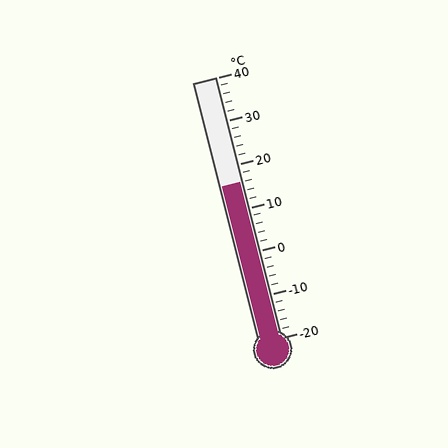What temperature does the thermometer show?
The thermometer shows approximately 16°C.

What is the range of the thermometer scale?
The thermometer scale ranges from -20°C to 40°C.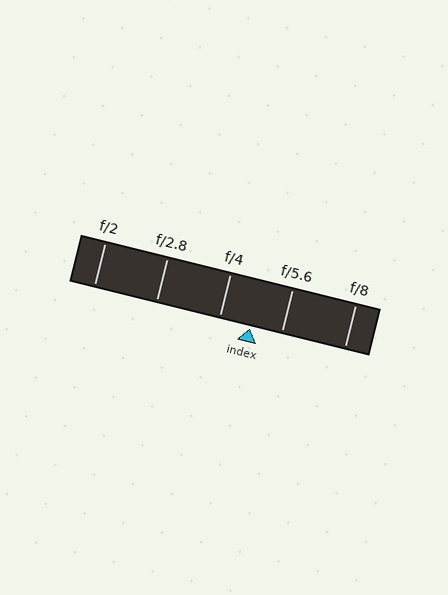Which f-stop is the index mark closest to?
The index mark is closest to f/5.6.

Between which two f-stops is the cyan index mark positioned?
The index mark is between f/4 and f/5.6.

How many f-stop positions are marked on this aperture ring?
There are 5 f-stop positions marked.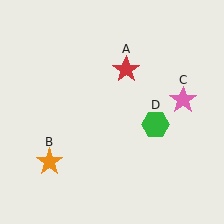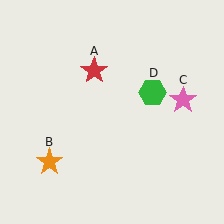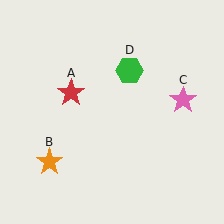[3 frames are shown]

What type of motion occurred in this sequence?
The red star (object A), green hexagon (object D) rotated counterclockwise around the center of the scene.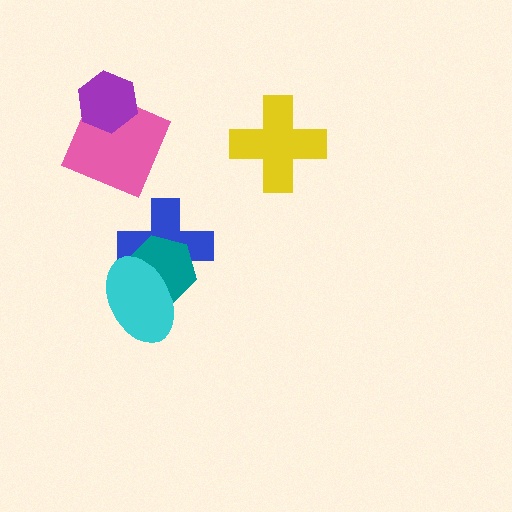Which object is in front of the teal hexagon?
The cyan ellipse is in front of the teal hexagon.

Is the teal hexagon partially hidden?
Yes, it is partially covered by another shape.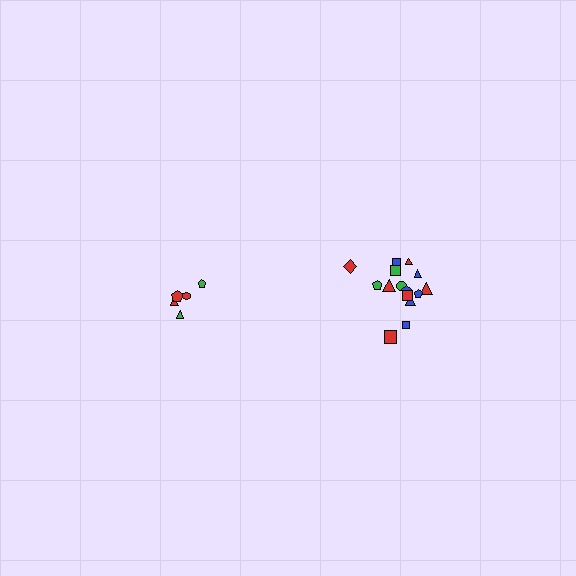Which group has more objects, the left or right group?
The right group.